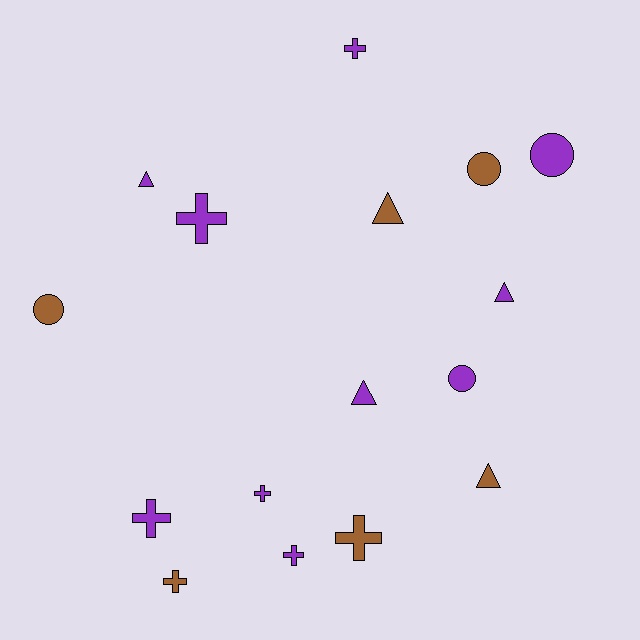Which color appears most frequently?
Purple, with 10 objects.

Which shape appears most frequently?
Cross, with 7 objects.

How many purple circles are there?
There are 2 purple circles.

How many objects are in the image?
There are 16 objects.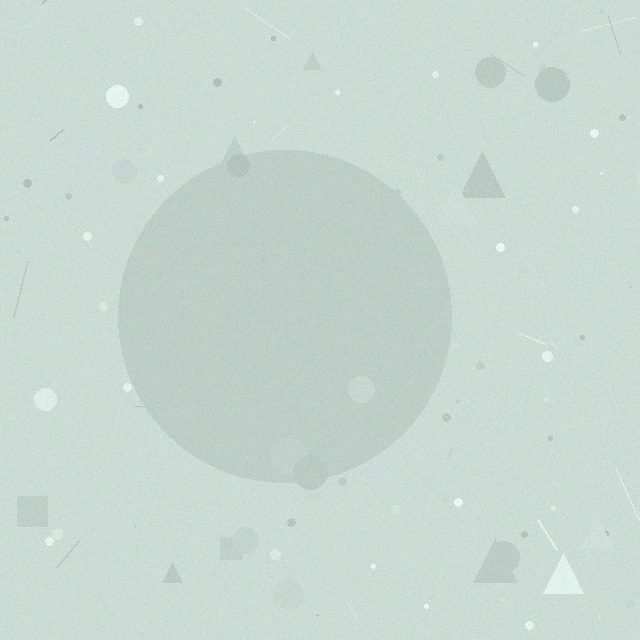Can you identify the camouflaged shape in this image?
The camouflaged shape is a circle.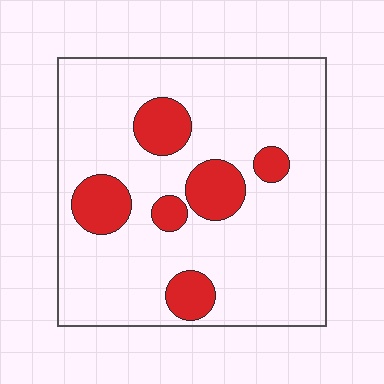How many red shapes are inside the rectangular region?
6.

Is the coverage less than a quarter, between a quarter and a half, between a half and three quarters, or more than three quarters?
Less than a quarter.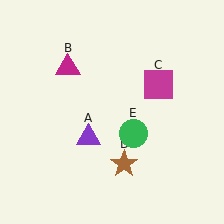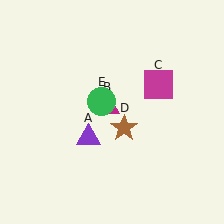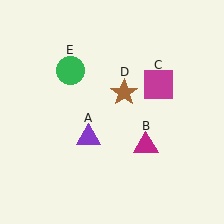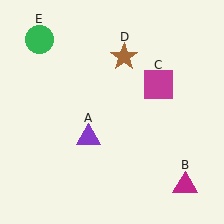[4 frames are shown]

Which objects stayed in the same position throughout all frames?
Purple triangle (object A) and magenta square (object C) remained stationary.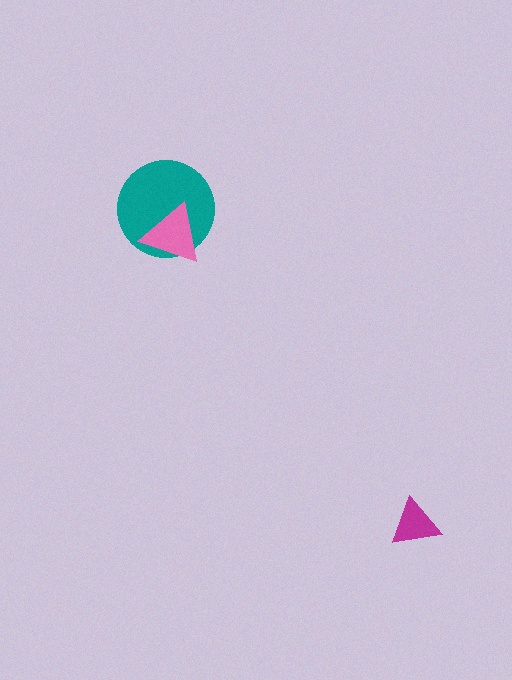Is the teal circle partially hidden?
Yes, it is partially covered by another shape.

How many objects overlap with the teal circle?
1 object overlaps with the teal circle.